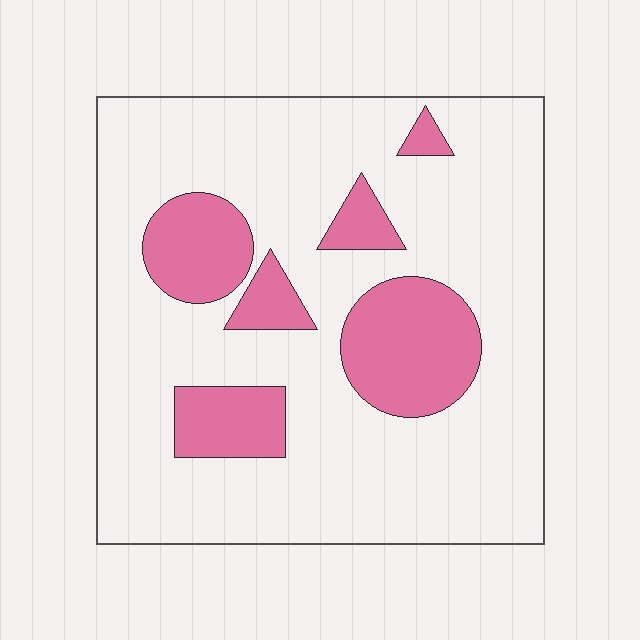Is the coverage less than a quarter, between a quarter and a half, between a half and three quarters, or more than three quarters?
Less than a quarter.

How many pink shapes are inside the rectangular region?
6.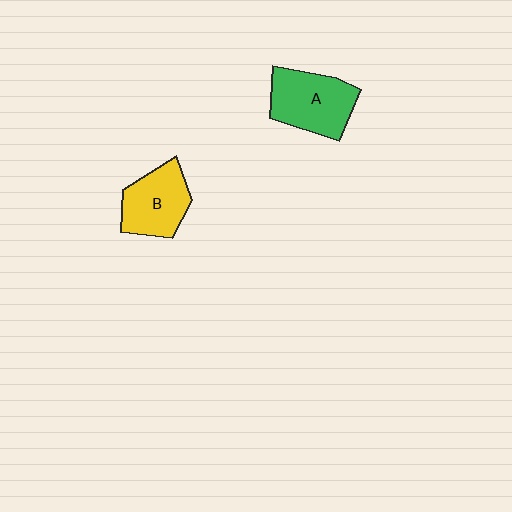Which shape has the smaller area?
Shape B (yellow).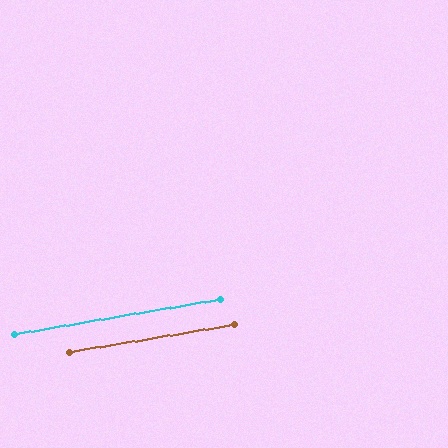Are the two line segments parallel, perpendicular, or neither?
Parallel — their directions differ by only 0.5°.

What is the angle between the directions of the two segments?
Approximately 0 degrees.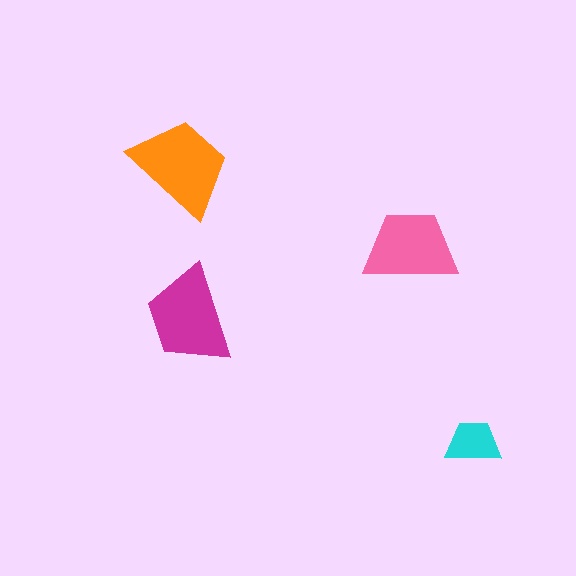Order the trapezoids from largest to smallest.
the orange one, the magenta one, the pink one, the cyan one.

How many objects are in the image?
There are 4 objects in the image.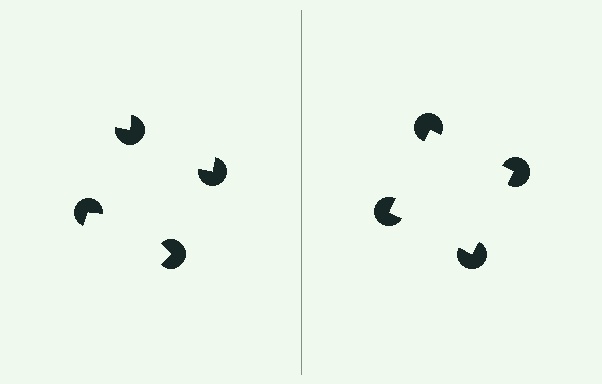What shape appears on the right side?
An illusory square.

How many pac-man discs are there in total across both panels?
8 — 4 on each side.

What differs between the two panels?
The pac-man discs are positioned identically on both sides; only the wedge orientations differ. On the right they align to a square; on the left they are misaligned.